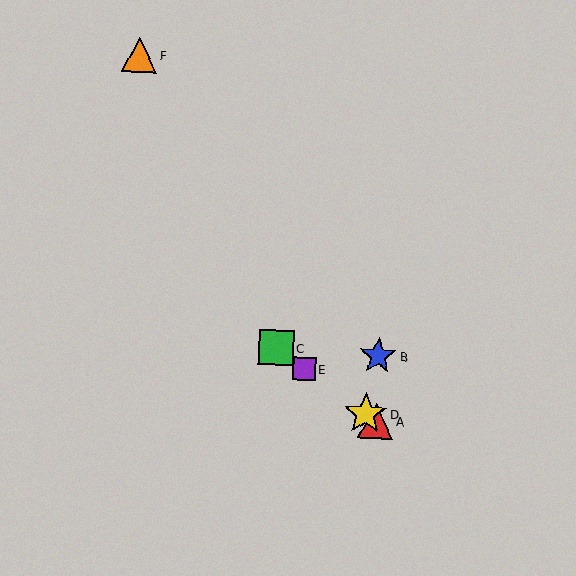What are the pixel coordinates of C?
Object C is at (276, 348).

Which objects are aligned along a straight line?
Objects A, C, D, E are aligned along a straight line.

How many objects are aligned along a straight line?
4 objects (A, C, D, E) are aligned along a straight line.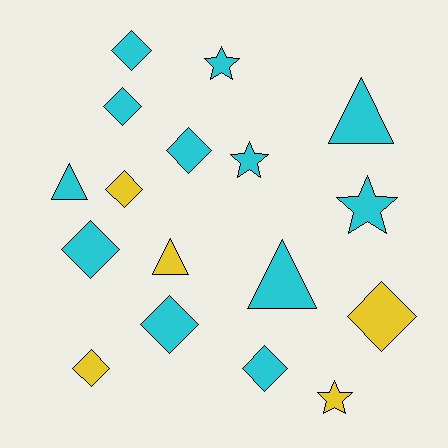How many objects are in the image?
There are 17 objects.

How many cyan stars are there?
There are 3 cyan stars.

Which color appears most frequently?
Cyan, with 12 objects.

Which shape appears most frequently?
Diamond, with 9 objects.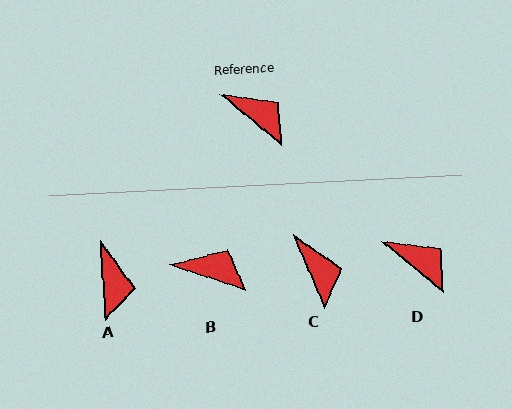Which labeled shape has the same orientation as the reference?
D.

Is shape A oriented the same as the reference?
No, it is off by about 47 degrees.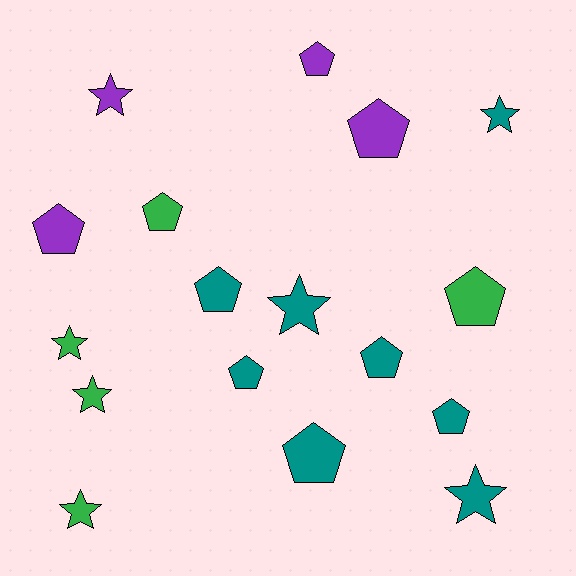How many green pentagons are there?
There are 2 green pentagons.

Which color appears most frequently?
Teal, with 8 objects.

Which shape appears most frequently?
Pentagon, with 10 objects.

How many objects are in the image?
There are 17 objects.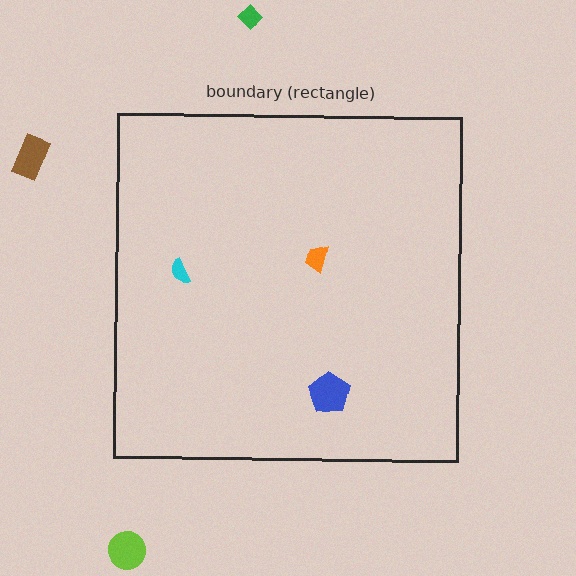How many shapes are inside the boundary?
3 inside, 3 outside.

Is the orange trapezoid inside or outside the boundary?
Inside.